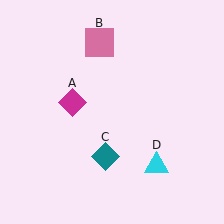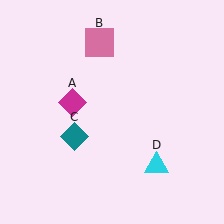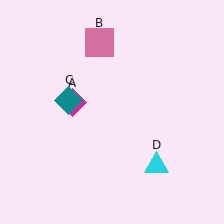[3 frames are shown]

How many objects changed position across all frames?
1 object changed position: teal diamond (object C).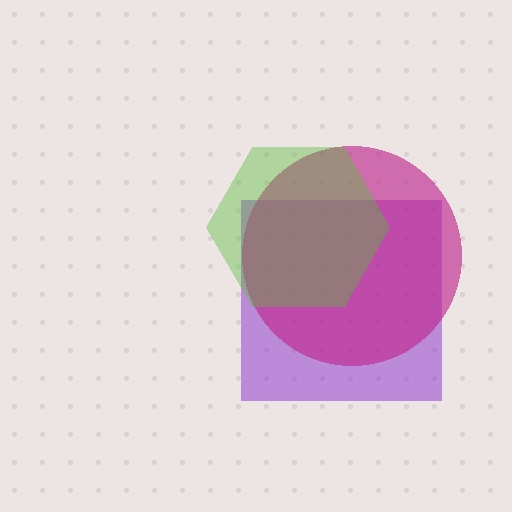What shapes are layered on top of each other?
The layered shapes are: a purple square, a magenta circle, a lime hexagon.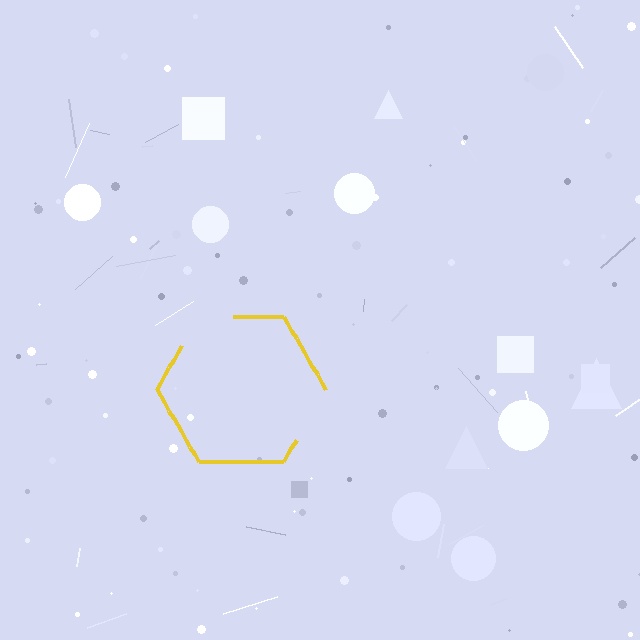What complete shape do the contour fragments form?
The contour fragments form a hexagon.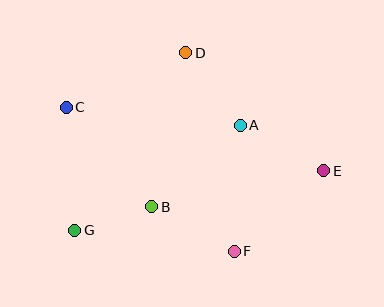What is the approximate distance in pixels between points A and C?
The distance between A and C is approximately 175 pixels.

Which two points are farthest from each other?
Points C and E are farthest from each other.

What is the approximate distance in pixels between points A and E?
The distance between A and E is approximately 95 pixels.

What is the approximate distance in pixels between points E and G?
The distance between E and G is approximately 256 pixels.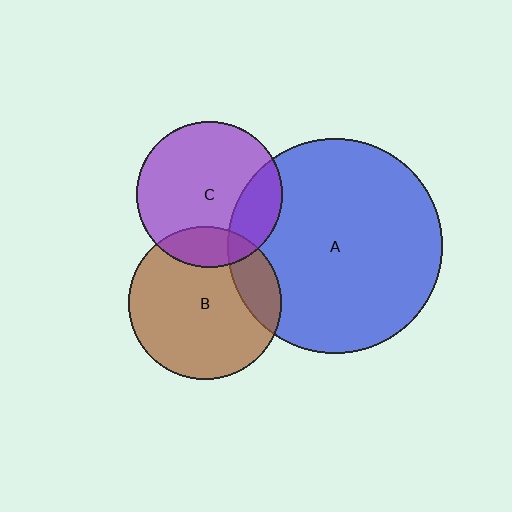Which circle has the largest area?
Circle A (blue).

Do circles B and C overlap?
Yes.